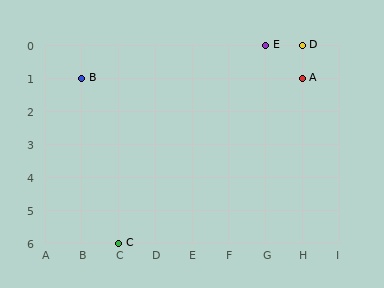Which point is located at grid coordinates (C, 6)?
Point C is at (C, 6).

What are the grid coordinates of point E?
Point E is at grid coordinates (G, 0).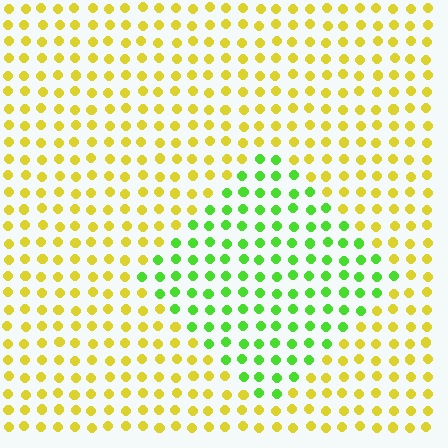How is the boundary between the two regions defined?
The boundary is defined purely by a slight shift in hue (about 55 degrees). Spacing, size, and orientation are identical on both sides.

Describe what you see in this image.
The image is filled with small yellow elements in a uniform arrangement. A diamond-shaped region is visible where the elements are tinted to a slightly different hue, forming a subtle color boundary.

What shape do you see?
I see a diamond.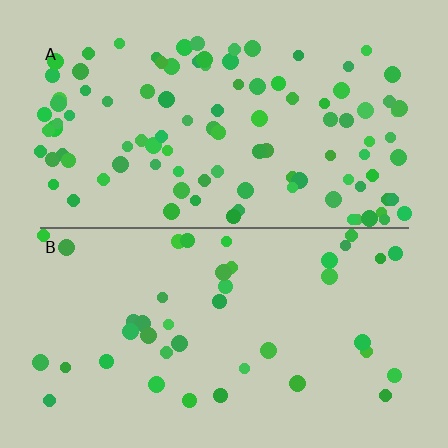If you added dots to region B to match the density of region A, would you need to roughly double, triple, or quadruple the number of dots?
Approximately double.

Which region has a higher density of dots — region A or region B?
A (the top).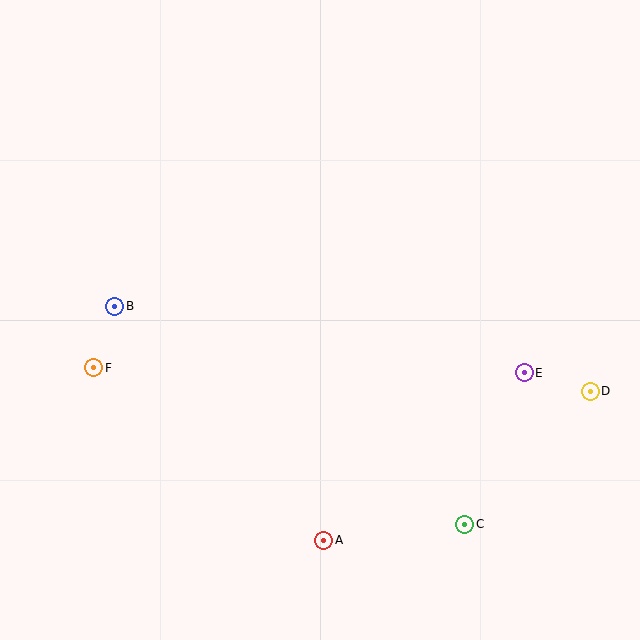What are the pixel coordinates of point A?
Point A is at (324, 540).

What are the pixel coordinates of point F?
Point F is at (94, 368).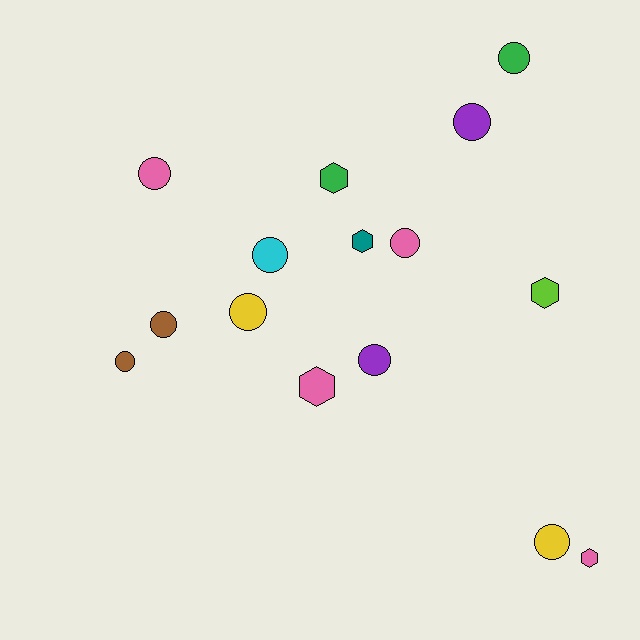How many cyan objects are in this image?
There is 1 cyan object.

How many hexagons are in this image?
There are 5 hexagons.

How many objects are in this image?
There are 15 objects.